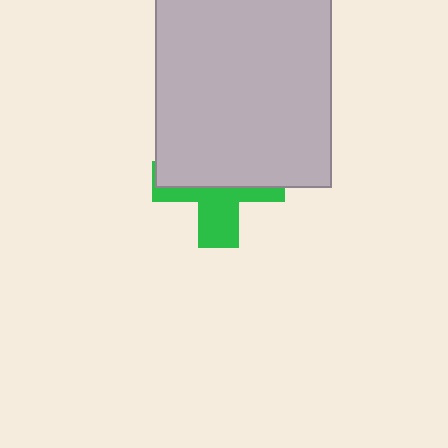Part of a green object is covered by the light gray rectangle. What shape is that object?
It is a cross.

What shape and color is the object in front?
The object in front is a light gray rectangle.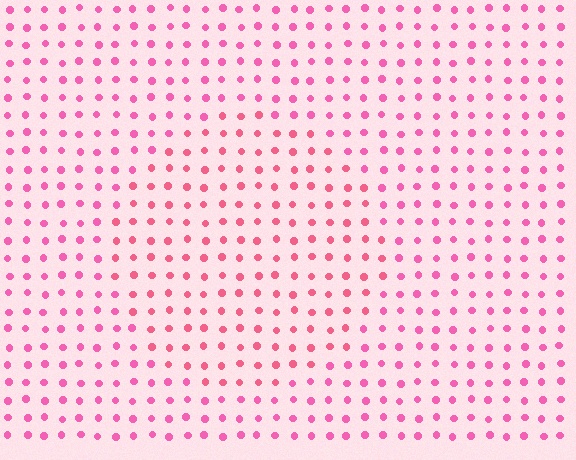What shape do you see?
I see a circle.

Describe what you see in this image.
The image is filled with small pink elements in a uniform arrangement. A circle-shaped region is visible where the elements are tinted to a slightly different hue, forming a subtle color boundary.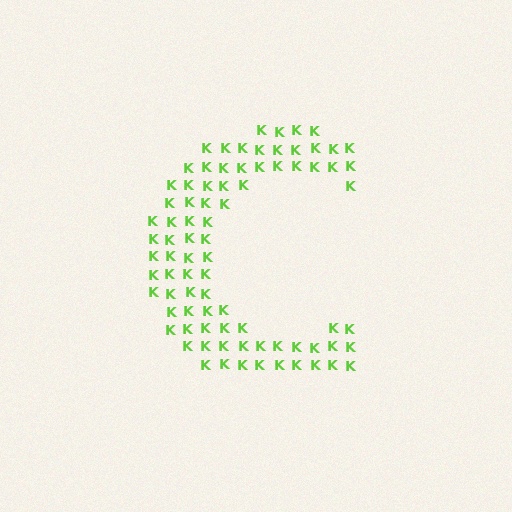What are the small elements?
The small elements are letter K's.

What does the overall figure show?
The overall figure shows the letter C.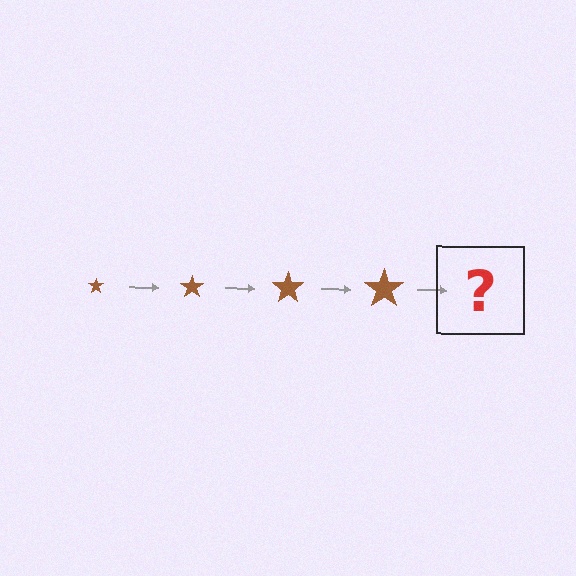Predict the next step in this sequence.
The next step is a brown star, larger than the previous one.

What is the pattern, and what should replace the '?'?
The pattern is that the star gets progressively larger each step. The '?' should be a brown star, larger than the previous one.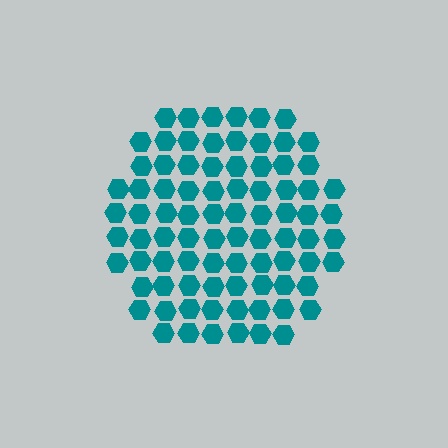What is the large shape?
The large shape is a hexagon.